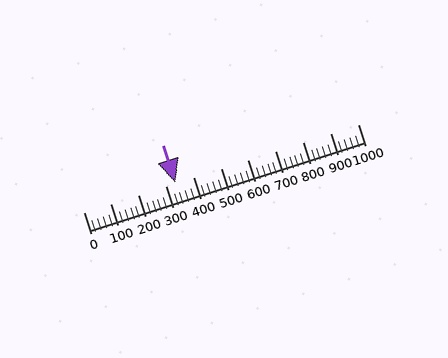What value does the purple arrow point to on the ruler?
The purple arrow points to approximately 336.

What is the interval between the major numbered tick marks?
The major tick marks are spaced 100 units apart.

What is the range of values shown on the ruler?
The ruler shows values from 0 to 1000.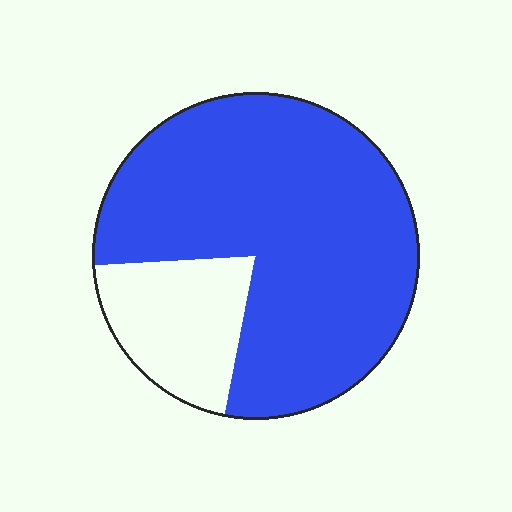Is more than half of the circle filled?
Yes.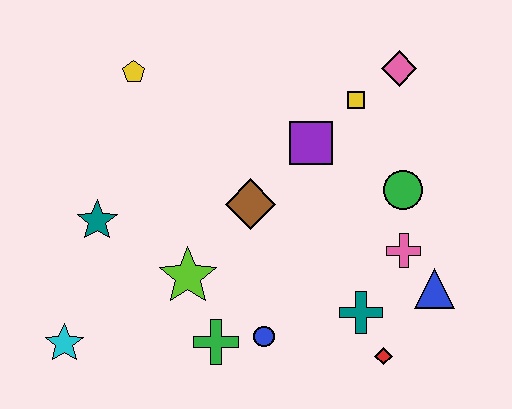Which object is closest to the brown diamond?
The purple square is closest to the brown diamond.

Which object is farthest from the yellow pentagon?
The red diamond is farthest from the yellow pentagon.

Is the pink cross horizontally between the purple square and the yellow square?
No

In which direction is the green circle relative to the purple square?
The green circle is to the right of the purple square.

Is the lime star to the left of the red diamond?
Yes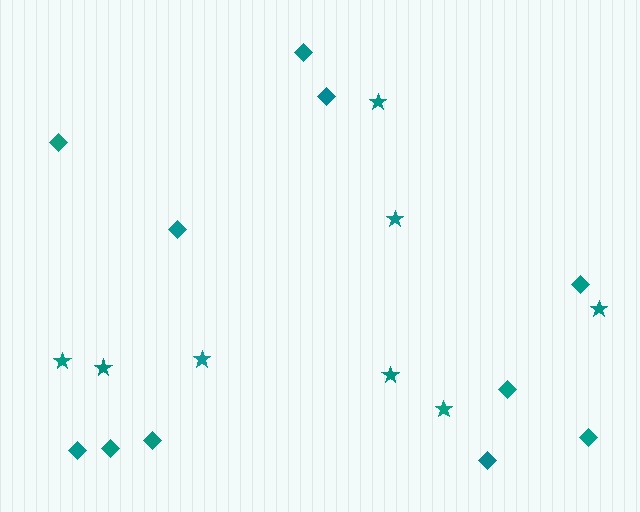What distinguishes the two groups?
There are 2 groups: one group of stars (8) and one group of diamonds (11).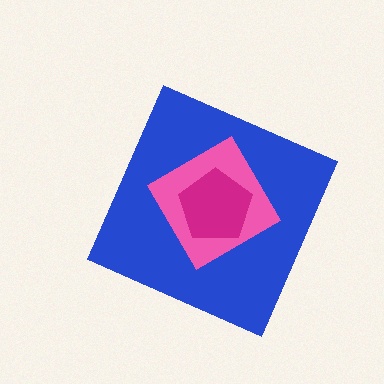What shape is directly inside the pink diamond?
The magenta pentagon.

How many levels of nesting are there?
3.